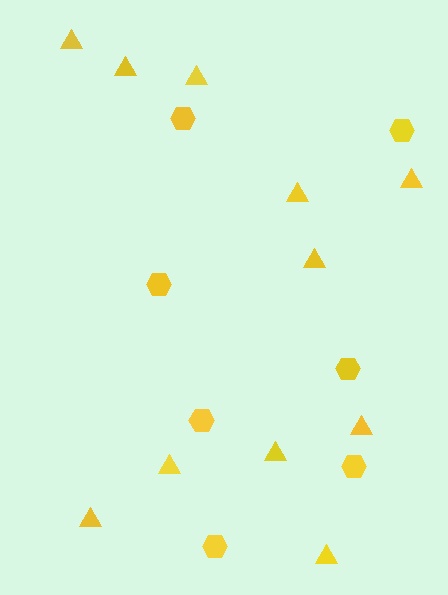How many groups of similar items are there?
There are 2 groups: one group of triangles (11) and one group of hexagons (7).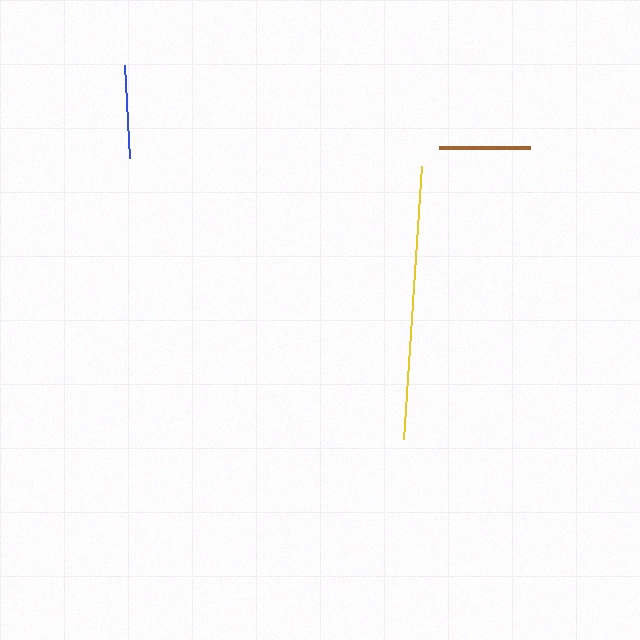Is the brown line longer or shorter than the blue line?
The blue line is longer than the brown line.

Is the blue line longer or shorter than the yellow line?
The yellow line is longer than the blue line.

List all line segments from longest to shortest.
From longest to shortest: yellow, blue, brown.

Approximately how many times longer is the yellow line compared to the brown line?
The yellow line is approximately 3.0 times the length of the brown line.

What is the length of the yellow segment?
The yellow segment is approximately 273 pixels long.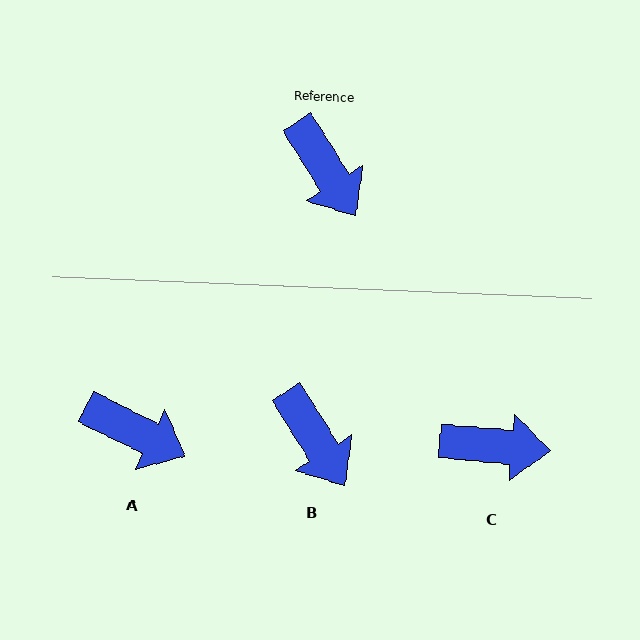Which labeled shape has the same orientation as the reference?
B.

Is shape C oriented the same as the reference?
No, it is off by about 53 degrees.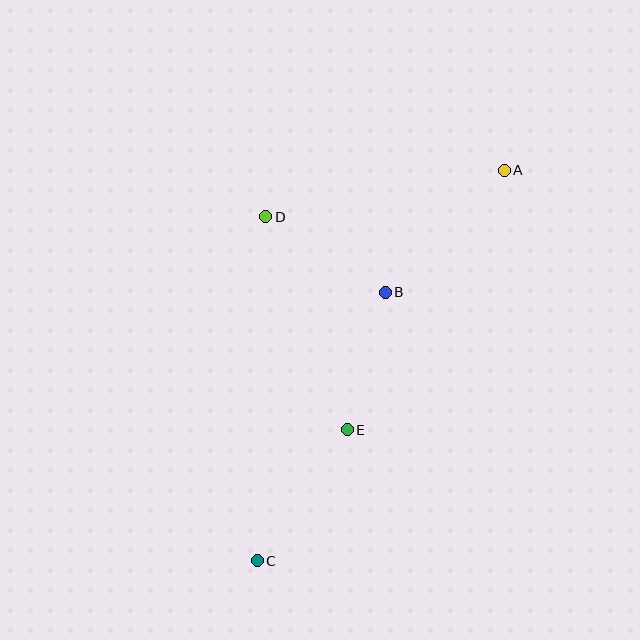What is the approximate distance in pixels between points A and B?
The distance between A and B is approximately 171 pixels.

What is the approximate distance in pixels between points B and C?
The distance between B and C is approximately 297 pixels.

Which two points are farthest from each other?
Points A and C are farthest from each other.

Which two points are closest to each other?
Points B and D are closest to each other.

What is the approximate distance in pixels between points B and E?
The distance between B and E is approximately 143 pixels.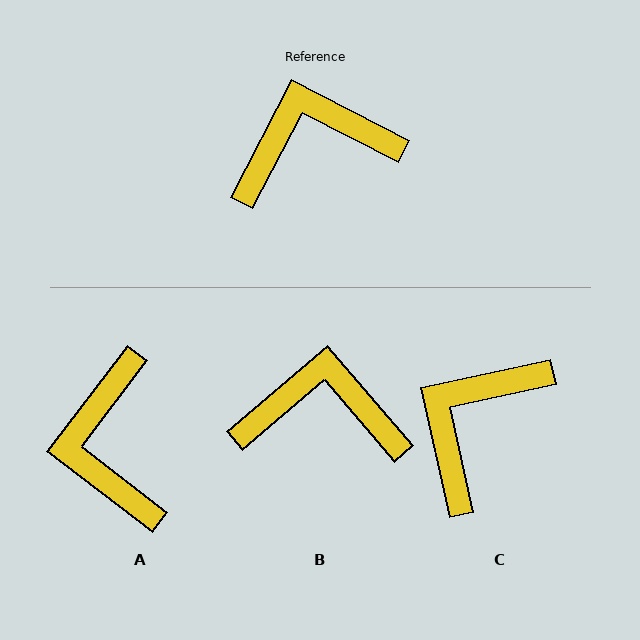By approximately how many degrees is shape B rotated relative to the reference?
Approximately 22 degrees clockwise.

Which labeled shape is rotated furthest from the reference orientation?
A, about 80 degrees away.